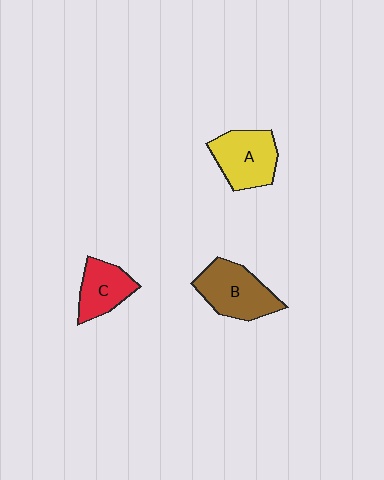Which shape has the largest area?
Shape B (brown).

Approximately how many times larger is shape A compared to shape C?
Approximately 1.3 times.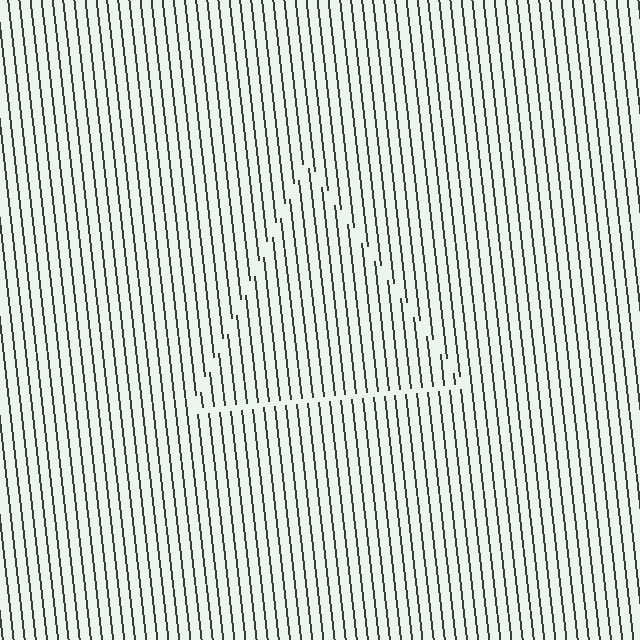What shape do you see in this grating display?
An illusory triangle. The interior of the shape contains the same grating, shifted by half a period — the contour is defined by the phase discontinuity where line-ends from the inner and outer gratings abut.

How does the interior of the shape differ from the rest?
The interior of the shape contains the same grating, shifted by half a period — the contour is defined by the phase discontinuity where line-ends from the inner and outer gratings abut.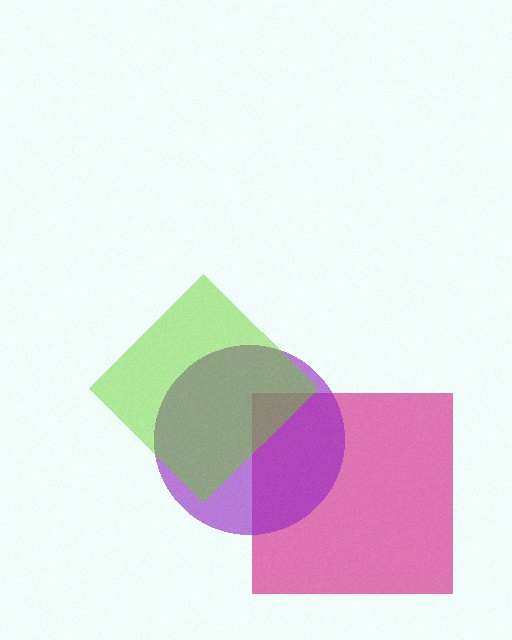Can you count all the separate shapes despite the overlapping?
Yes, there are 3 separate shapes.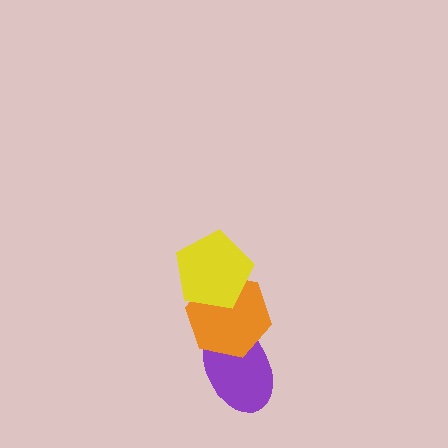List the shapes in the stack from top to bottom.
From top to bottom: the yellow pentagon, the orange hexagon, the purple ellipse.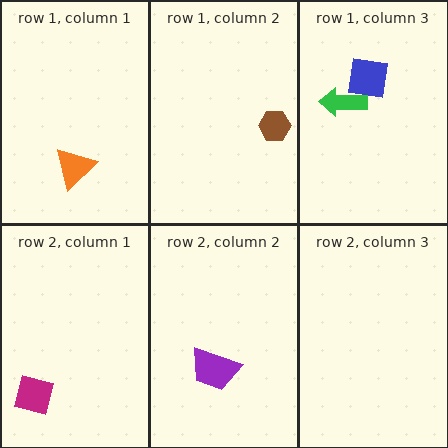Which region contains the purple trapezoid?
The row 2, column 2 region.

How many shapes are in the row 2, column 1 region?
1.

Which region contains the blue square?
The row 1, column 3 region.